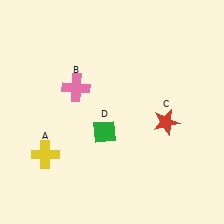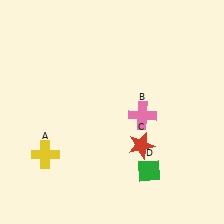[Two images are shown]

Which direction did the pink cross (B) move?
The pink cross (B) moved right.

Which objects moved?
The objects that moved are: the pink cross (B), the red star (C), the green diamond (D).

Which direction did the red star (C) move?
The red star (C) moved left.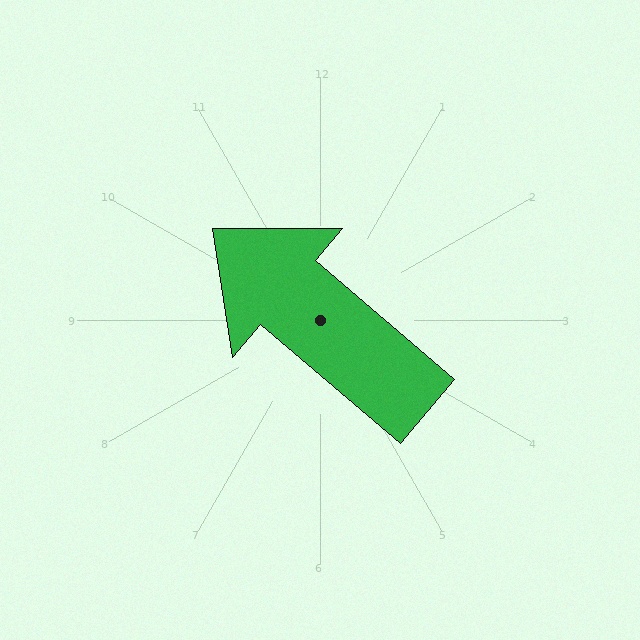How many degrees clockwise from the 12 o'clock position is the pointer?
Approximately 310 degrees.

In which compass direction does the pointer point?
Northwest.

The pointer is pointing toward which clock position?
Roughly 10 o'clock.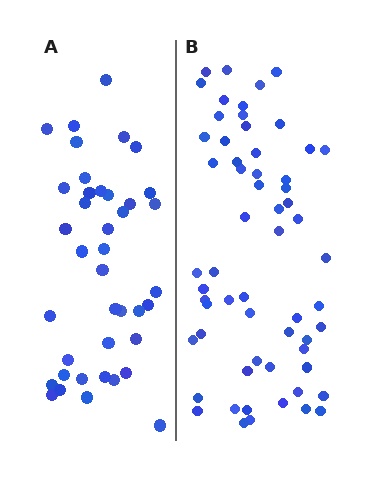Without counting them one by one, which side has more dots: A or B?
Region B (the right region) has more dots.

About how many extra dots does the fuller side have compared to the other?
Region B has approximately 20 more dots than region A.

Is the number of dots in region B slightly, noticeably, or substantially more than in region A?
Region B has substantially more. The ratio is roughly 1.5 to 1.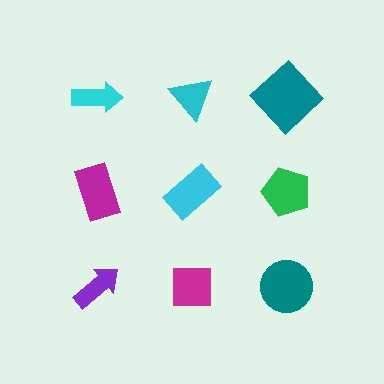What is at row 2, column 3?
A green pentagon.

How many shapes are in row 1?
3 shapes.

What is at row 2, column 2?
A cyan rectangle.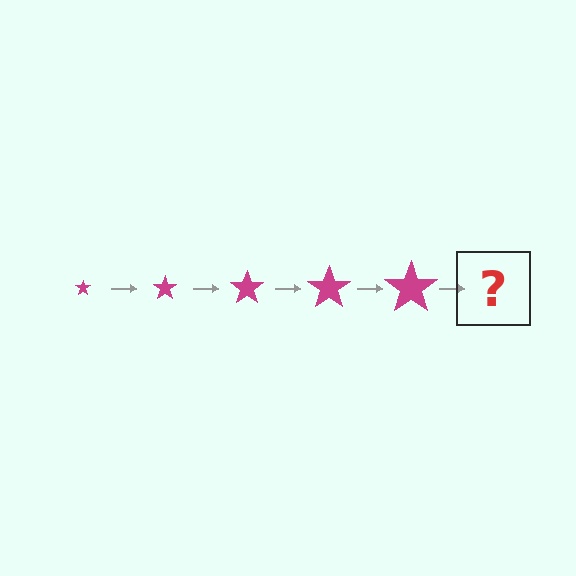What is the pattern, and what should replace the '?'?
The pattern is that the star gets progressively larger each step. The '?' should be a magenta star, larger than the previous one.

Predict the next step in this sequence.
The next step is a magenta star, larger than the previous one.